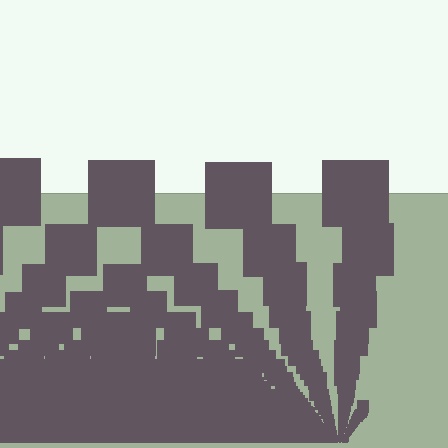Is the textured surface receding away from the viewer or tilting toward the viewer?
The surface appears to tilt toward the viewer. Texture elements get larger and sparser toward the top.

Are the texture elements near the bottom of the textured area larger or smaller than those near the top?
Smaller. The gradient is inverted — elements near the bottom are smaller and denser.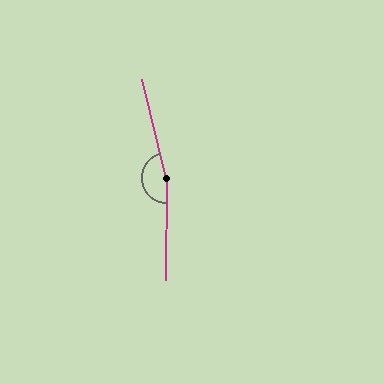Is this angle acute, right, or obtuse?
It is obtuse.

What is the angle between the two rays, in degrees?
Approximately 166 degrees.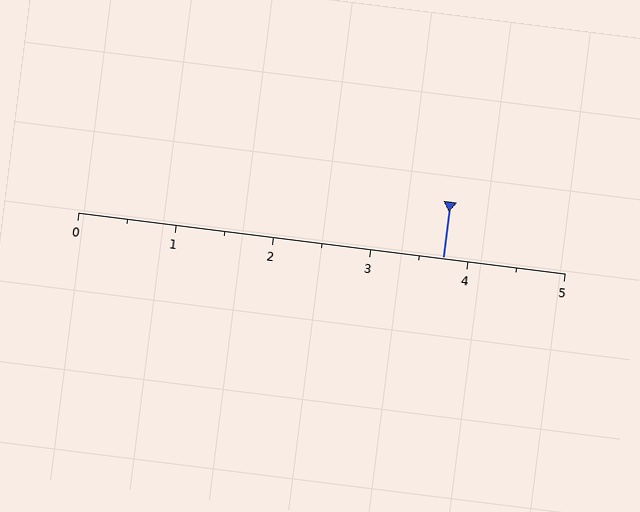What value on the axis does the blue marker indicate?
The marker indicates approximately 3.8.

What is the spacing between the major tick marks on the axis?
The major ticks are spaced 1 apart.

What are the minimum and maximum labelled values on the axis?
The axis runs from 0 to 5.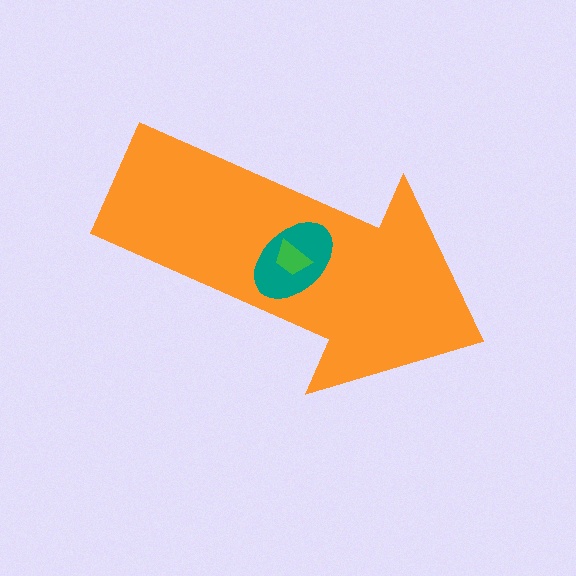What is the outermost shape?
The orange arrow.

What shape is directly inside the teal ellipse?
The green trapezoid.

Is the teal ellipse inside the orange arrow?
Yes.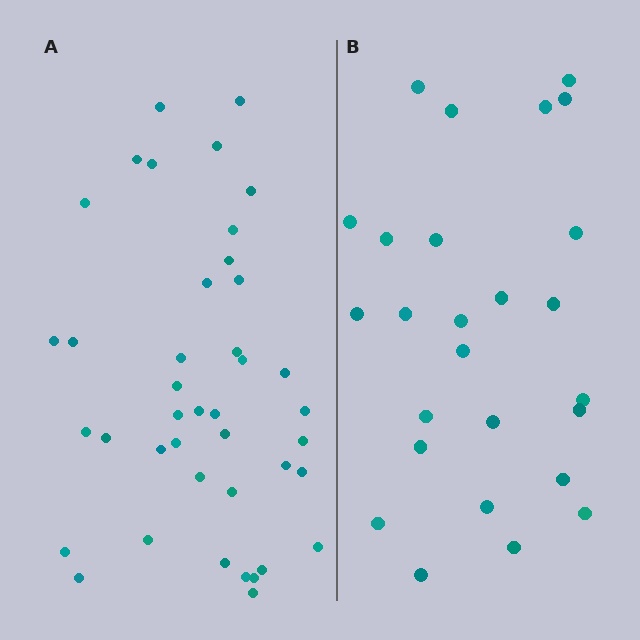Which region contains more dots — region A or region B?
Region A (the left region) has more dots.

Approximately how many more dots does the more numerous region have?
Region A has approximately 15 more dots than region B.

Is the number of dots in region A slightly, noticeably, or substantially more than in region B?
Region A has substantially more. The ratio is roughly 1.6 to 1.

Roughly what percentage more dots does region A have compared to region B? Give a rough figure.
About 60% more.